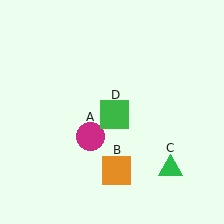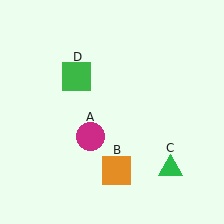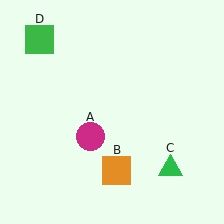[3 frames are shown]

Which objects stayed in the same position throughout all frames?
Magenta circle (object A) and orange square (object B) and green triangle (object C) remained stationary.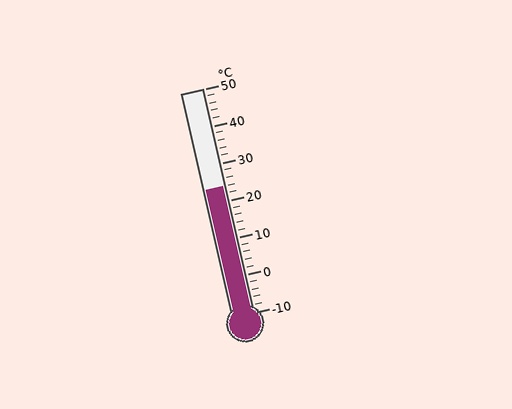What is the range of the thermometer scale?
The thermometer scale ranges from -10°C to 50°C.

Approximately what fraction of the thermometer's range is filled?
The thermometer is filled to approximately 55% of its range.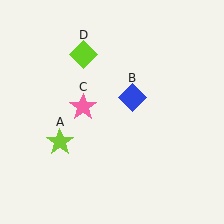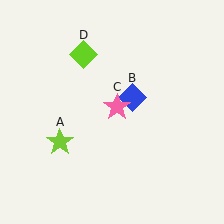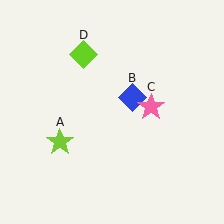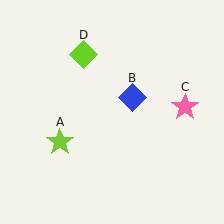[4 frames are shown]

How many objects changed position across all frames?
1 object changed position: pink star (object C).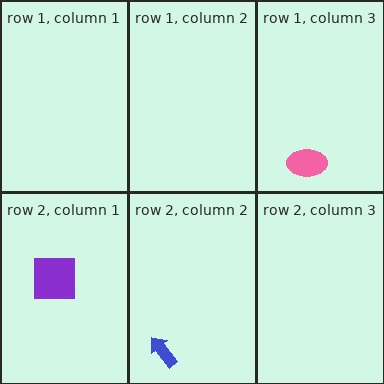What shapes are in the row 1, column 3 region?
The pink ellipse.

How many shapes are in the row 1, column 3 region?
1.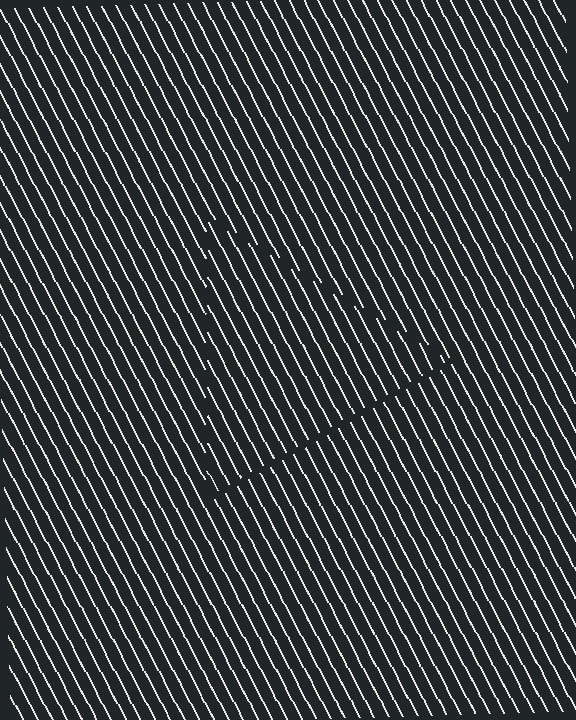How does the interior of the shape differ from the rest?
The interior of the shape contains the same grating, shifted by half a period — the contour is defined by the phase discontinuity where line-ends from the inner and outer gratings abut.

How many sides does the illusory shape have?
3 sides — the line-ends trace a triangle.